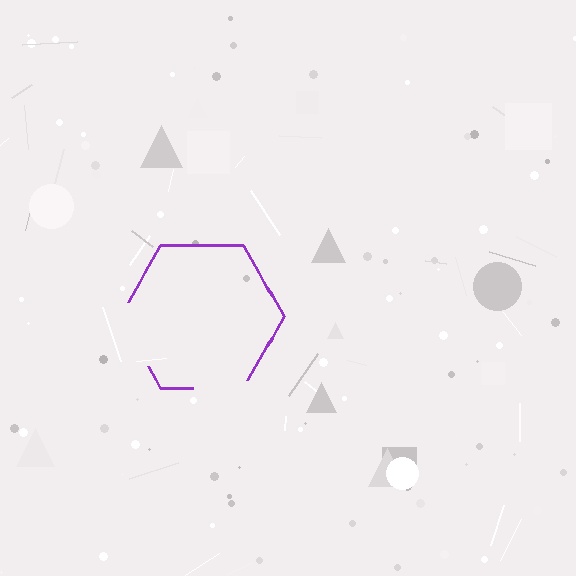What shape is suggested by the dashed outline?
The dashed outline suggests a hexagon.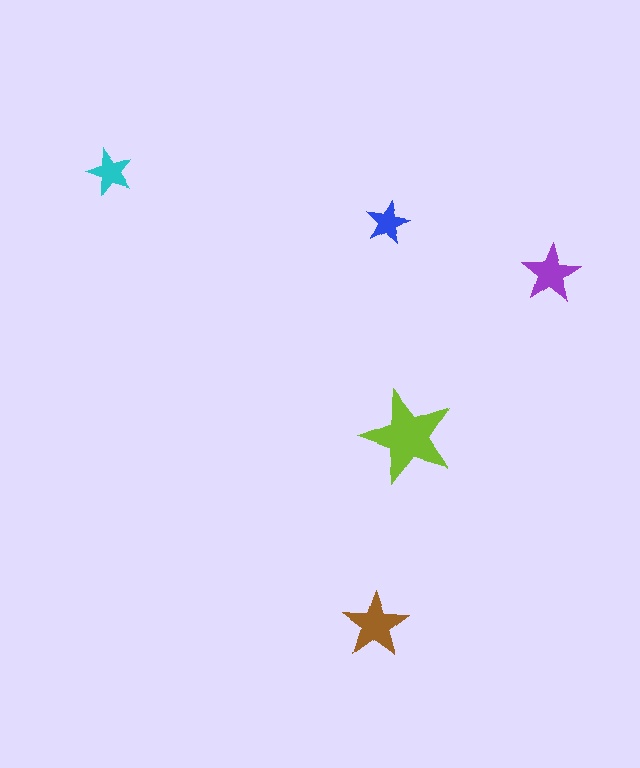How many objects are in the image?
There are 5 objects in the image.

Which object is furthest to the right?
The purple star is rightmost.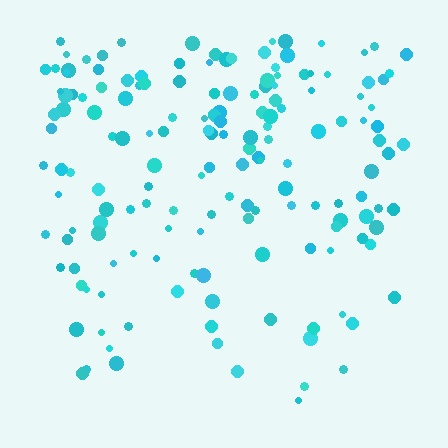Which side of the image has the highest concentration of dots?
The top.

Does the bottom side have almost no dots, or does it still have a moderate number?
Still a moderate number, just noticeably fewer than the top.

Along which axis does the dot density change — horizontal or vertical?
Vertical.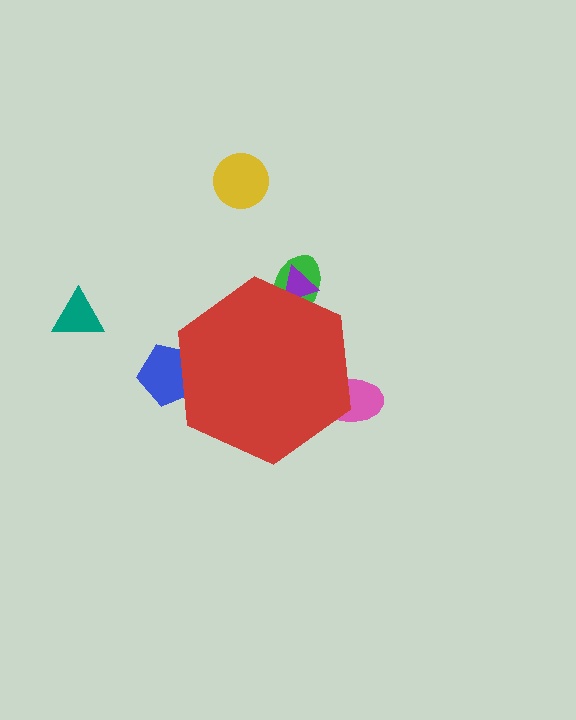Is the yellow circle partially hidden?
No, the yellow circle is fully visible.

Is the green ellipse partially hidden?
Yes, the green ellipse is partially hidden behind the red hexagon.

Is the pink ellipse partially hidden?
Yes, the pink ellipse is partially hidden behind the red hexagon.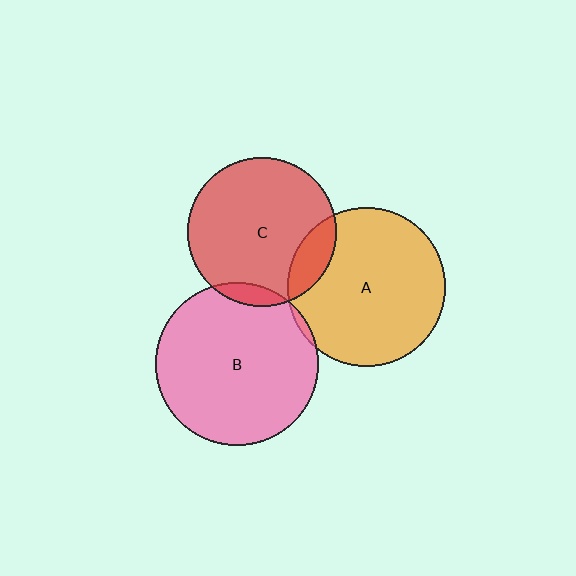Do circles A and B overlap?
Yes.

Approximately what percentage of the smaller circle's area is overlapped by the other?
Approximately 5%.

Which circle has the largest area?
Circle B (pink).